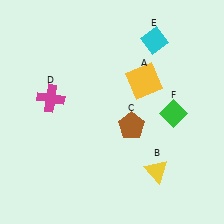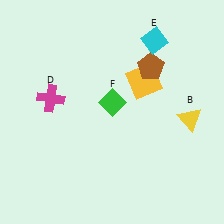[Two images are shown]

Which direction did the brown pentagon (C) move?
The brown pentagon (C) moved up.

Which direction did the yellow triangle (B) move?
The yellow triangle (B) moved up.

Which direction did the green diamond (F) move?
The green diamond (F) moved left.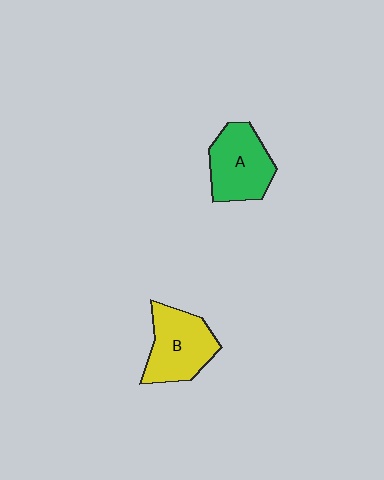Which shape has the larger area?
Shape B (yellow).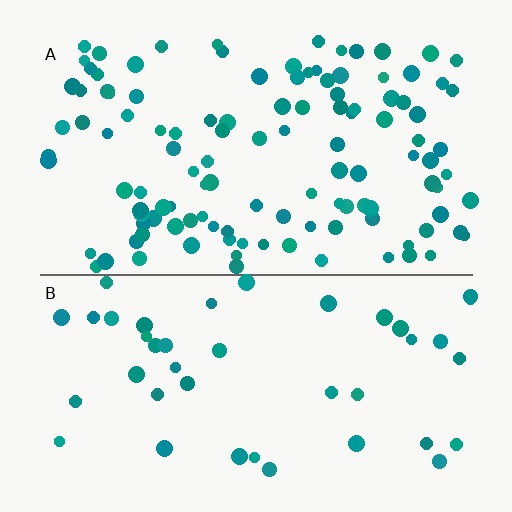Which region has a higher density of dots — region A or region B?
A (the top).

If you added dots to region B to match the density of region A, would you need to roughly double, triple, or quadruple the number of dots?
Approximately triple.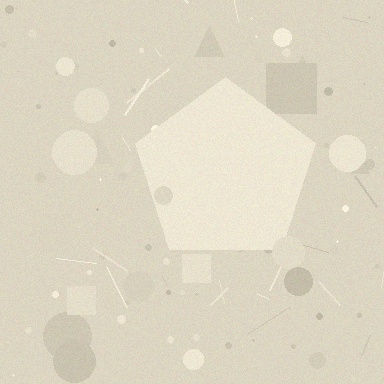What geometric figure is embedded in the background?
A pentagon is embedded in the background.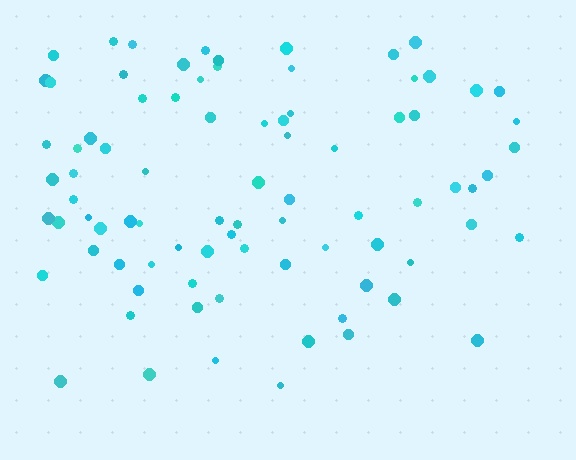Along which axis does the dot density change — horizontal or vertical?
Vertical.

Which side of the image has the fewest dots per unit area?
The bottom.